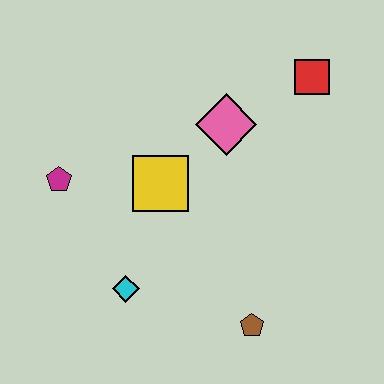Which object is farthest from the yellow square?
The red square is farthest from the yellow square.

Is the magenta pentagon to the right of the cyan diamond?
No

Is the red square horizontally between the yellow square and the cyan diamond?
No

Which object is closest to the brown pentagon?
The cyan diamond is closest to the brown pentagon.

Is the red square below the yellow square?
No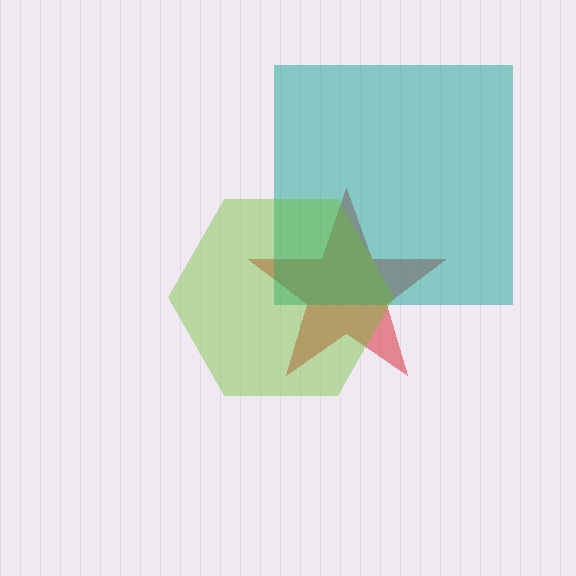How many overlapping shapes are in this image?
There are 3 overlapping shapes in the image.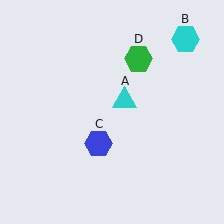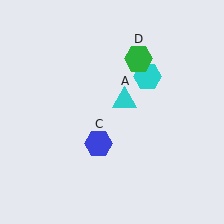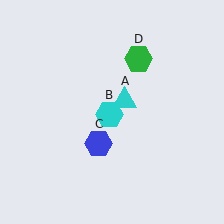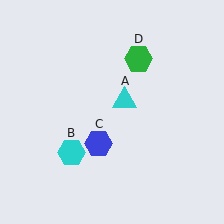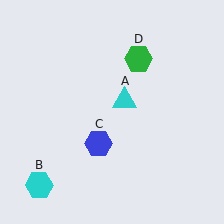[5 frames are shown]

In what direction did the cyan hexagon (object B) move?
The cyan hexagon (object B) moved down and to the left.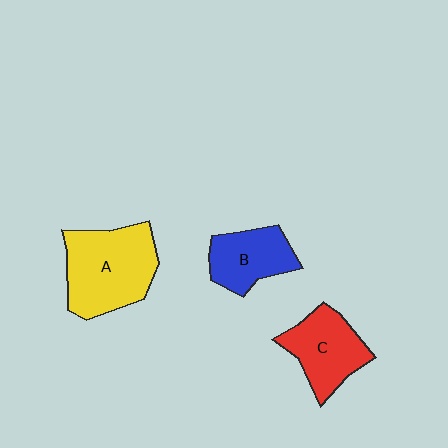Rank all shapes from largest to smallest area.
From largest to smallest: A (yellow), C (red), B (blue).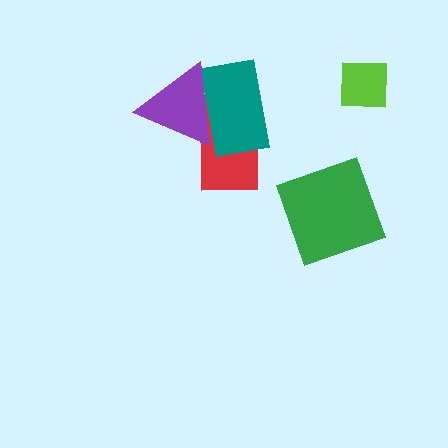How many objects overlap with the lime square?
0 objects overlap with the lime square.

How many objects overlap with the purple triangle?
2 objects overlap with the purple triangle.